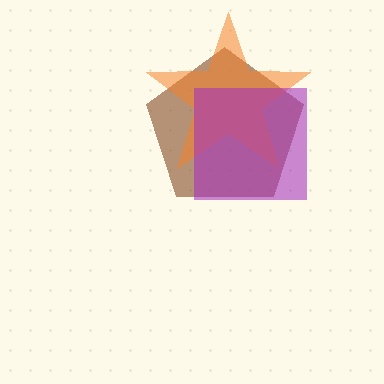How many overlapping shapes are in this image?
There are 3 overlapping shapes in the image.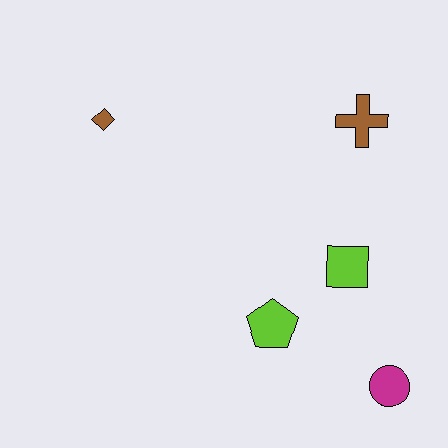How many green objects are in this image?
There are no green objects.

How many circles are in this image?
There is 1 circle.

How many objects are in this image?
There are 5 objects.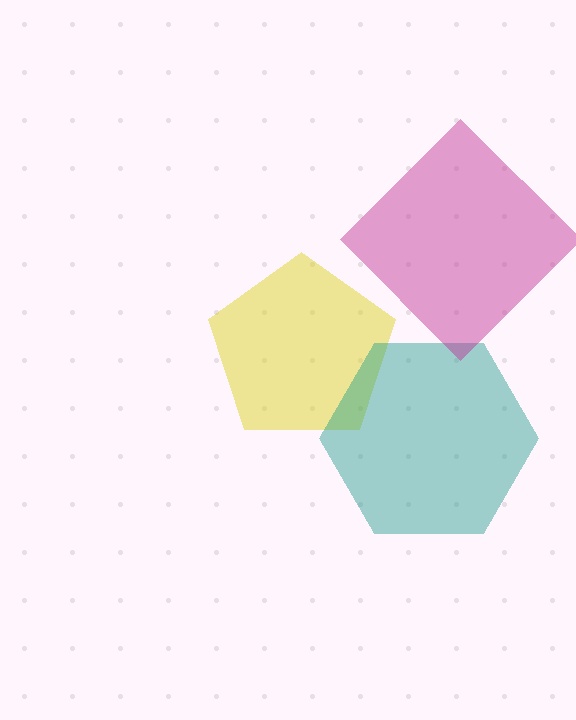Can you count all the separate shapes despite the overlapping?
Yes, there are 3 separate shapes.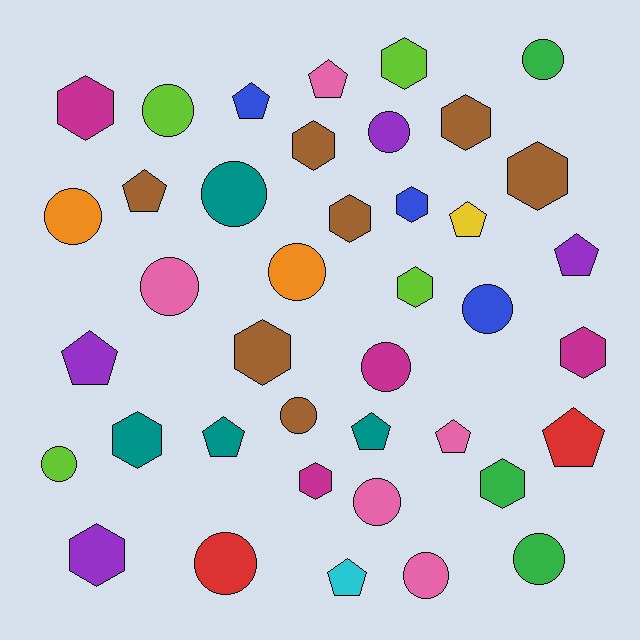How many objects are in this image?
There are 40 objects.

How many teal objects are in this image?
There are 4 teal objects.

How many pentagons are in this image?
There are 11 pentagons.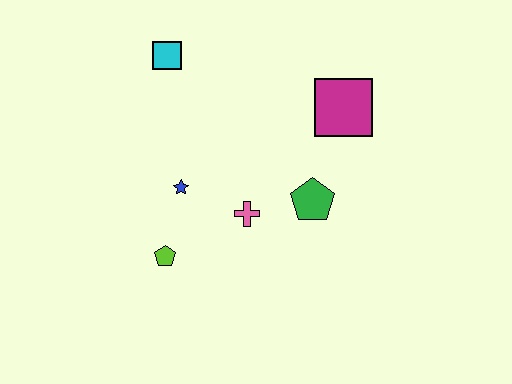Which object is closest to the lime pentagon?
The blue star is closest to the lime pentagon.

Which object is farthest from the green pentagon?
The cyan square is farthest from the green pentagon.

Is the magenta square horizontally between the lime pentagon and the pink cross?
No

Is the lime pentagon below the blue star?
Yes